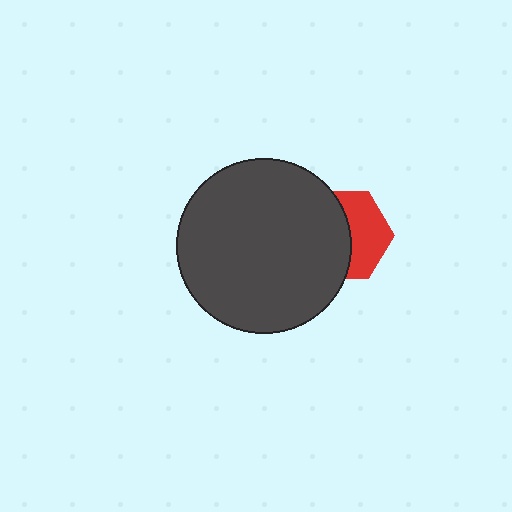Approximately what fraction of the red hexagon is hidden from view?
Roughly 55% of the red hexagon is hidden behind the dark gray circle.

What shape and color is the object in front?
The object in front is a dark gray circle.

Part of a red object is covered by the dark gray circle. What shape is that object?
It is a hexagon.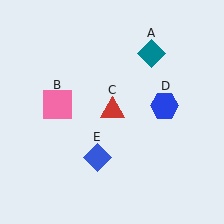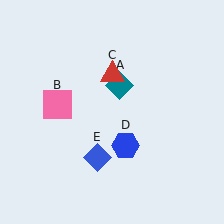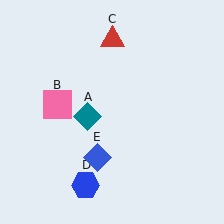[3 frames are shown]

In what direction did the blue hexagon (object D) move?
The blue hexagon (object D) moved down and to the left.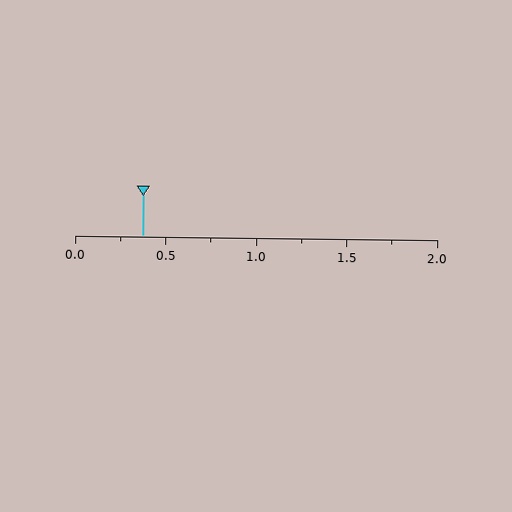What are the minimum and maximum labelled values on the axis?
The axis runs from 0.0 to 2.0.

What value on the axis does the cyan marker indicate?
The marker indicates approximately 0.38.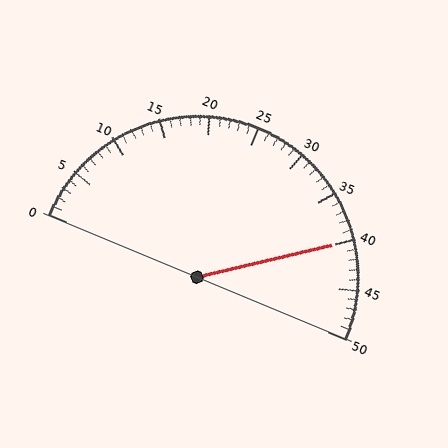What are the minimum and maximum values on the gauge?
The gauge ranges from 0 to 50.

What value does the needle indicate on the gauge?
The needle indicates approximately 40.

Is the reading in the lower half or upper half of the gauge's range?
The reading is in the upper half of the range (0 to 50).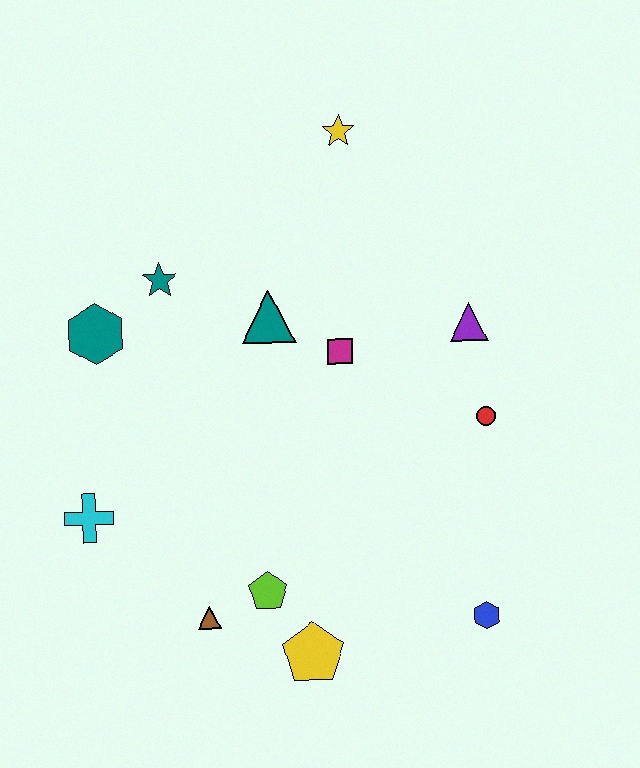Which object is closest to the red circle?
The purple triangle is closest to the red circle.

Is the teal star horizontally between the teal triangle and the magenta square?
No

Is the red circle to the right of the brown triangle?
Yes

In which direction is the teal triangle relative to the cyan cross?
The teal triangle is above the cyan cross.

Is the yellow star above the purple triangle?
Yes